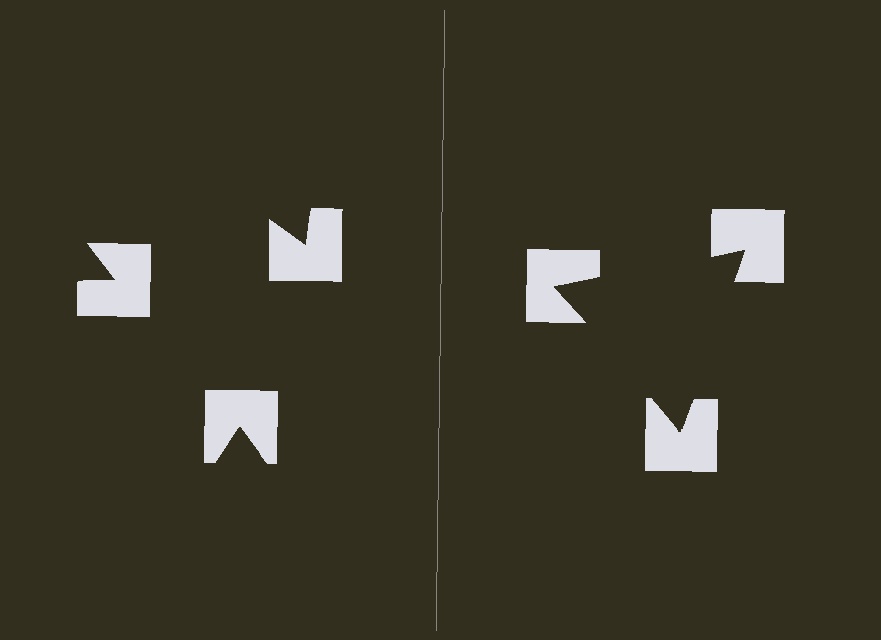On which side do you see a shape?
An illusory triangle appears on the right side. On the left side the wedge cuts are rotated, so no coherent shape forms.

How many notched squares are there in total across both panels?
6 — 3 on each side.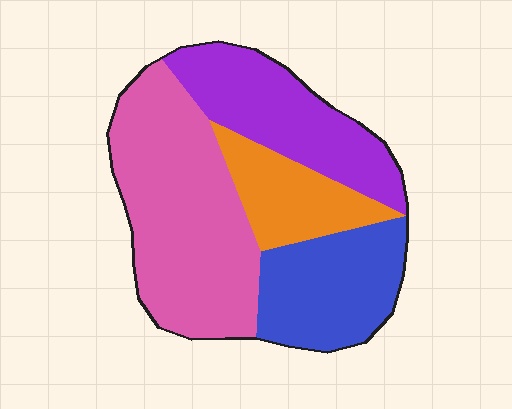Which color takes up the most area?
Pink, at roughly 40%.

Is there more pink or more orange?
Pink.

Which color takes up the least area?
Orange, at roughly 15%.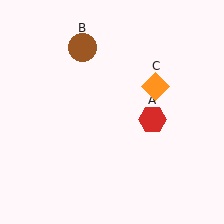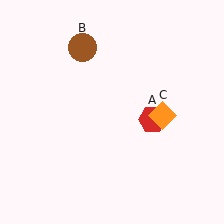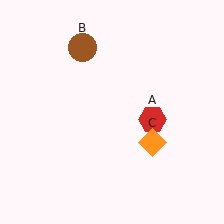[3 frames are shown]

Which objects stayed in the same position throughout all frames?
Red hexagon (object A) and brown circle (object B) remained stationary.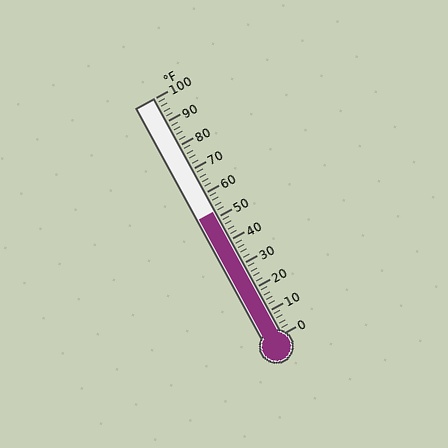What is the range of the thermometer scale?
The thermometer scale ranges from 0°F to 100°F.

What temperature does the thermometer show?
The thermometer shows approximately 52°F.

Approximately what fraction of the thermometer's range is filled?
The thermometer is filled to approximately 50% of its range.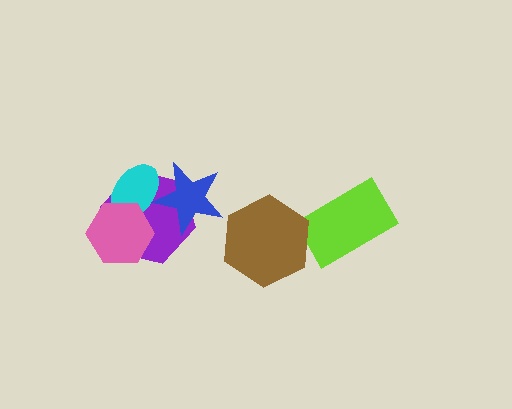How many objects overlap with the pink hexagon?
2 objects overlap with the pink hexagon.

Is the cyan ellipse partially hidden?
Yes, it is partially covered by another shape.